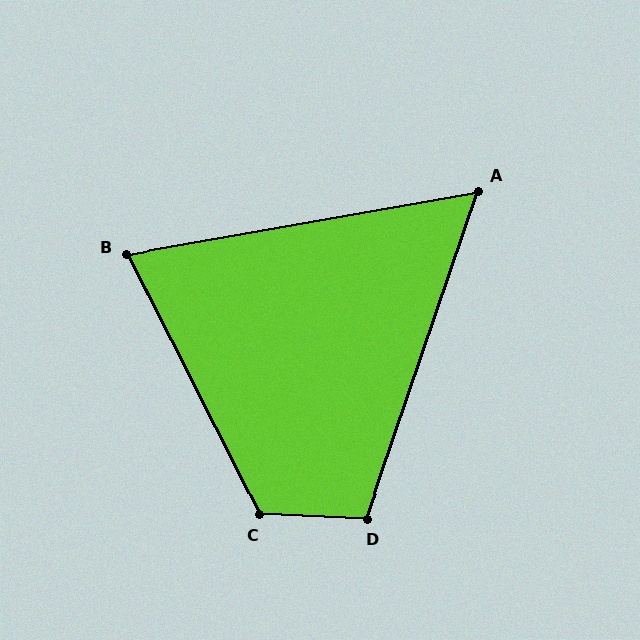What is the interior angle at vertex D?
Approximately 107 degrees (obtuse).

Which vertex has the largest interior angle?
C, at approximately 119 degrees.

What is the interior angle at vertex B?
Approximately 73 degrees (acute).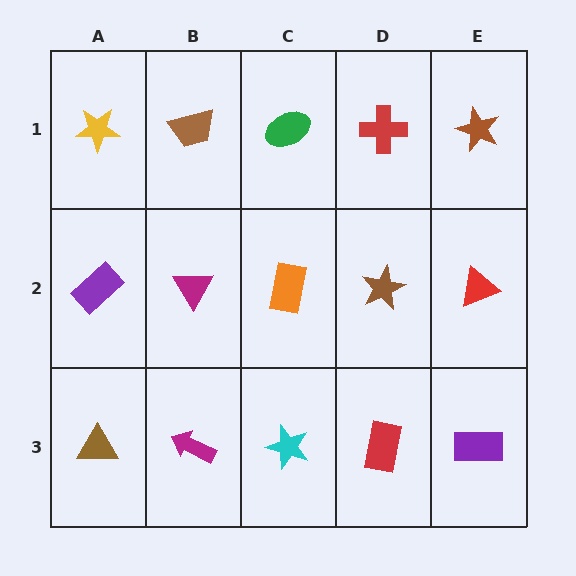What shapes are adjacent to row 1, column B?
A magenta triangle (row 2, column B), a yellow star (row 1, column A), a green ellipse (row 1, column C).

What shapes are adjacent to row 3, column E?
A red triangle (row 2, column E), a red rectangle (row 3, column D).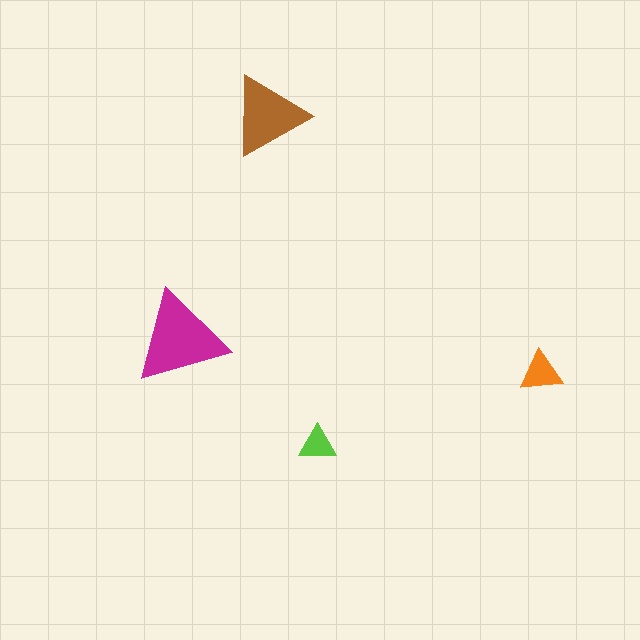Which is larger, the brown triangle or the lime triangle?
The brown one.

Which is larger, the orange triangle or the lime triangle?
The orange one.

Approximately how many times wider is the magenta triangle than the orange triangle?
About 2 times wider.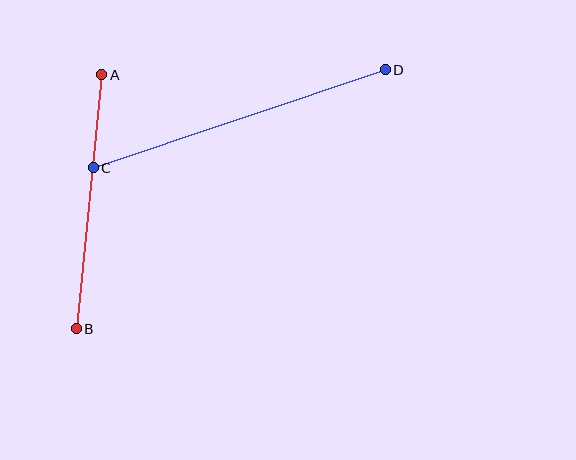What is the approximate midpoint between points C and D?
The midpoint is at approximately (239, 119) pixels.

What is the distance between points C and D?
The distance is approximately 308 pixels.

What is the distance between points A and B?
The distance is approximately 256 pixels.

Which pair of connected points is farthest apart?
Points C and D are farthest apart.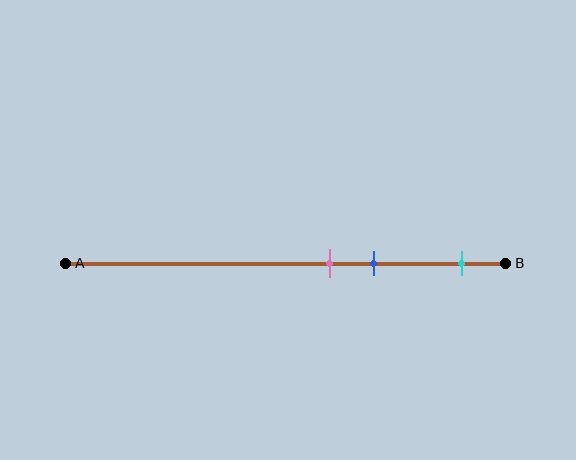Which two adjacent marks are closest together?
The pink and blue marks are the closest adjacent pair.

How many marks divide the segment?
There are 3 marks dividing the segment.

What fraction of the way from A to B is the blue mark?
The blue mark is approximately 70% (0.7) of the way from A to B.